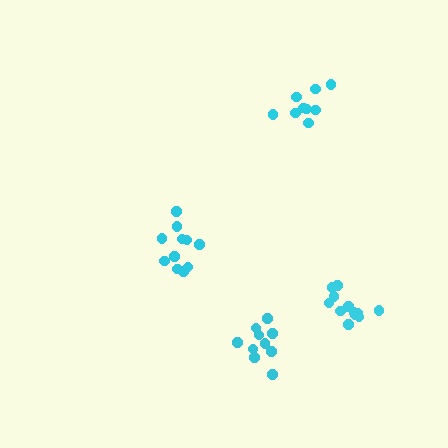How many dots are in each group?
Group 1: 11 dots, Group 2: 12 dots, Group 3: 12 dots, Group 4: 9 dots (44 total).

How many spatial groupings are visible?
There are 4 spatial groupings.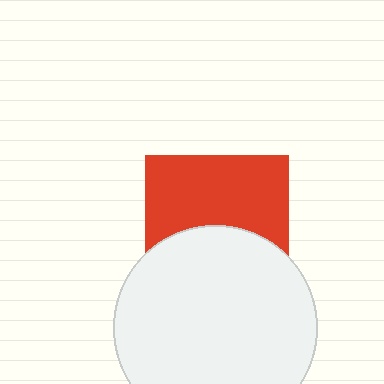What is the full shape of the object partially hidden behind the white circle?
The partially hidden object is a red square.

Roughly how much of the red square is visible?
About half of it is visible (roughly 55%).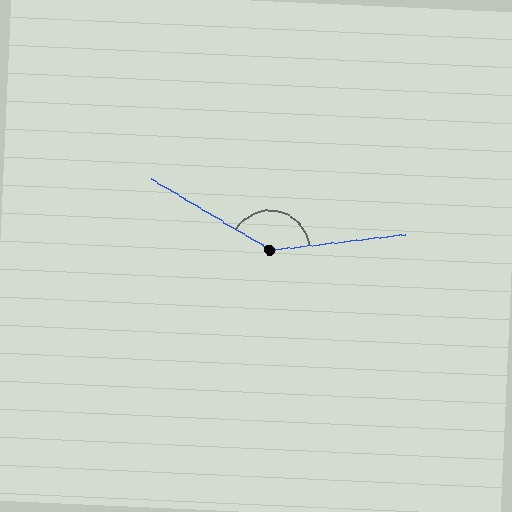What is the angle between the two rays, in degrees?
Approximately 142 degrees.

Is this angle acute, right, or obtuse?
It is obtuse.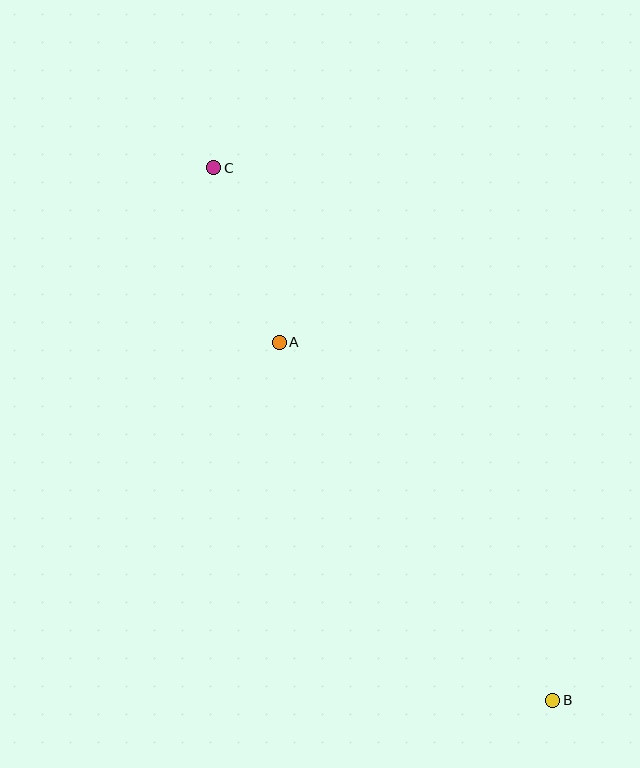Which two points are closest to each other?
Points A and C are closest to each other.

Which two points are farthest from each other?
Points B and C are farthest from each other.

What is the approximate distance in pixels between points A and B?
The distance between A and B is approximately 450 pixels.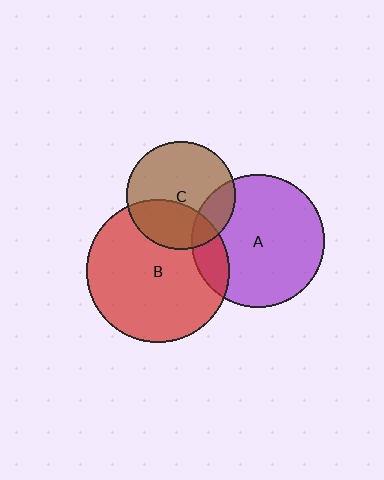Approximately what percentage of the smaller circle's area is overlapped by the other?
Approximately 35%.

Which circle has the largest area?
Circle B (red).